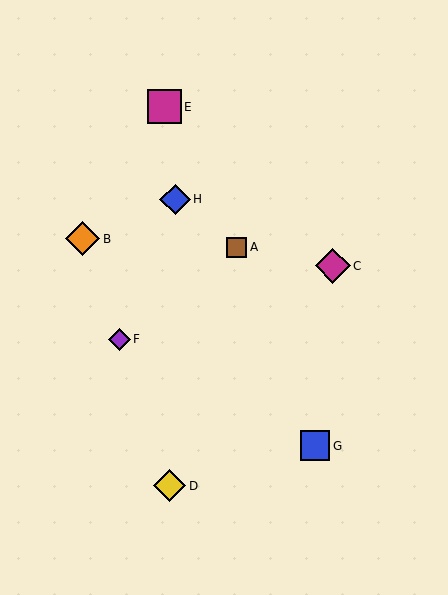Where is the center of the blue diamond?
The center of the blue diamond is at (175, 199).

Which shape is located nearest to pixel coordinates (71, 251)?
The orange diamond (labeled B) at (83, 239) is nearest to that location.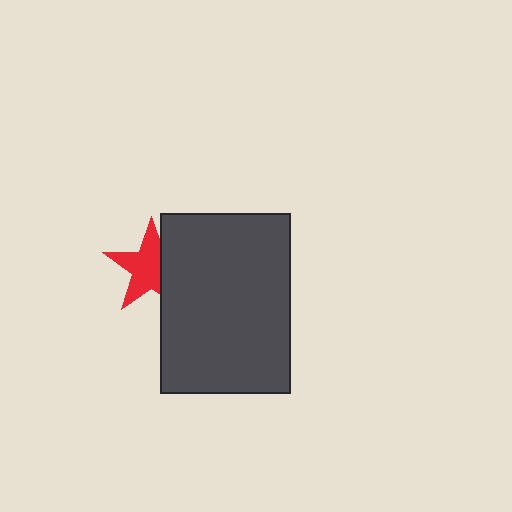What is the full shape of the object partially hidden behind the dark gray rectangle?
The partially hidden object is a red star.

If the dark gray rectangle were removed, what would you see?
You would see the complete red star.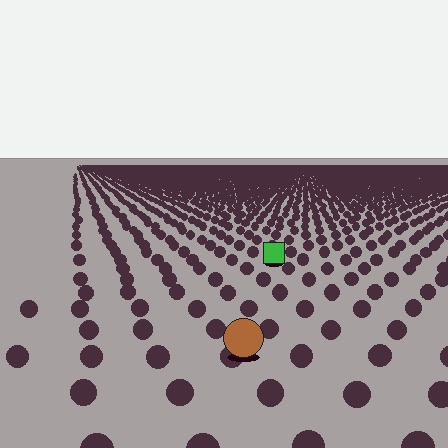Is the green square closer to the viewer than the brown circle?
No. The brown circle is closer — you can tell from the texture gradient: the ground texture is coarser near it.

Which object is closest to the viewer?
The brown circle is closest. The texture marks near it are larger and more spread out.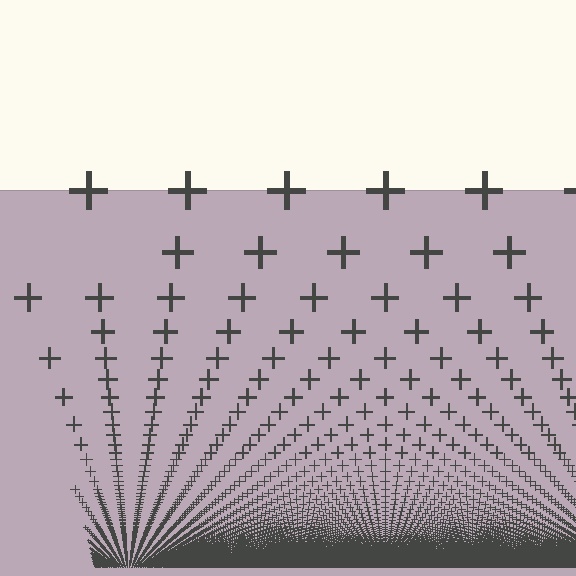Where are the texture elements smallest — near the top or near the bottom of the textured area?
Near the bottom.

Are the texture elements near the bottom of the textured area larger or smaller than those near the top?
Smaller. The gradient is inverted — elements near the bottom are smaller and denser.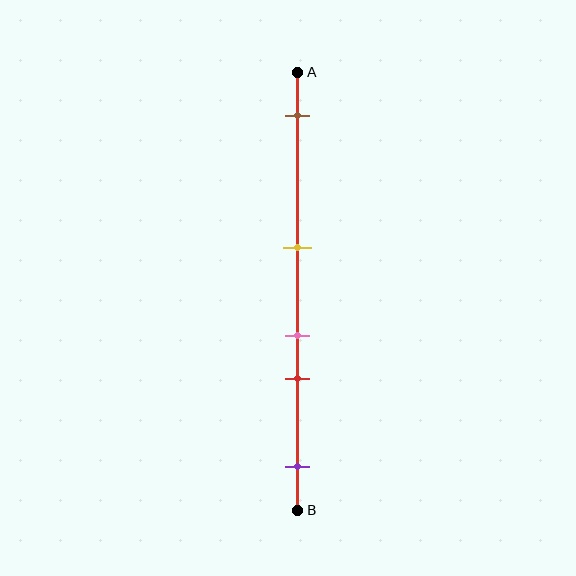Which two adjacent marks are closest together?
The pink and red marks are the closest adjacent pair.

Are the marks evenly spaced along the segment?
No, the marks are not evenly spaced.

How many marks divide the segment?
There are 5 marks dividing the segment.